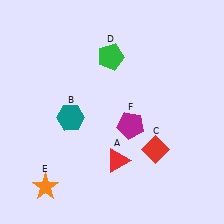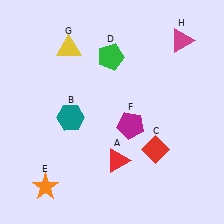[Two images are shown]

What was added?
A yellow triangle (G), a magenta triangle (H) were added in Image 2.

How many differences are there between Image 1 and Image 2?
There are 2 differences between the two images.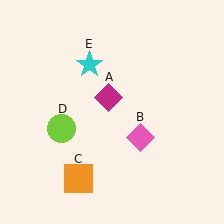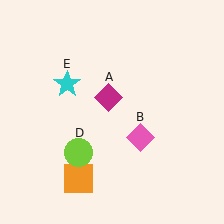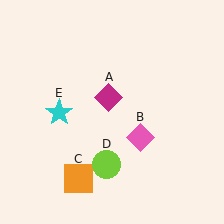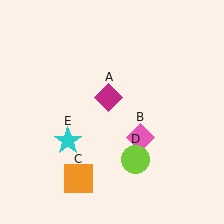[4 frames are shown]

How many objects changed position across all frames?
2 objects changed position: lime circle (object D), cyan star (object E).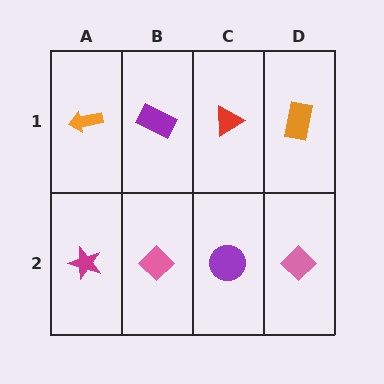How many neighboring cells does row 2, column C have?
3.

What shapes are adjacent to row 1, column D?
A pink diamond (row 2, column D), a red triangle (row 1, column C).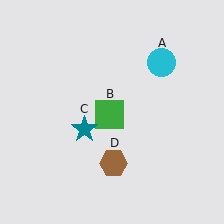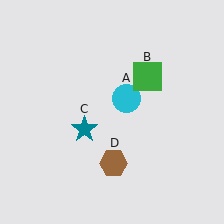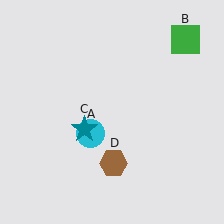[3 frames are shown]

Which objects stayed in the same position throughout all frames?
Teal star (object C) and brown hexagon (object D) remained stationary.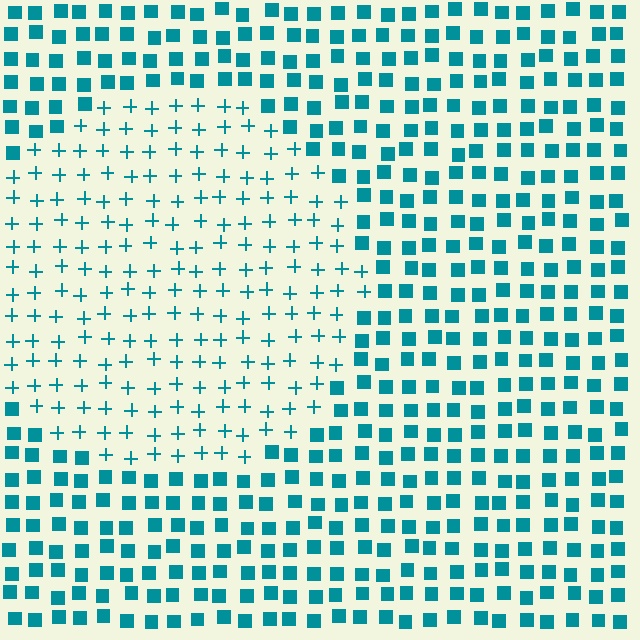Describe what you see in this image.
The image is filled with small teal elements arranged in a uniform grid. A circle-shaped region contains plus signs, while the surrounding area contains squares. The boundary is defined purely by the change in element shape.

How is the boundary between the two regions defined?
The boundary is defined by a change in element shape: plus signs inside vs. squares outside. All elements share the same color and spacing.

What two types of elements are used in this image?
The image uses plus signs inside the circle region and squares outside it.